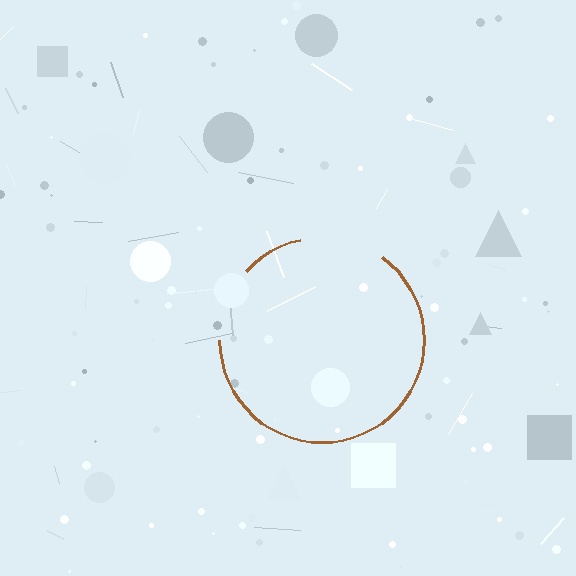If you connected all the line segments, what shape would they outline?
They would outline a circle.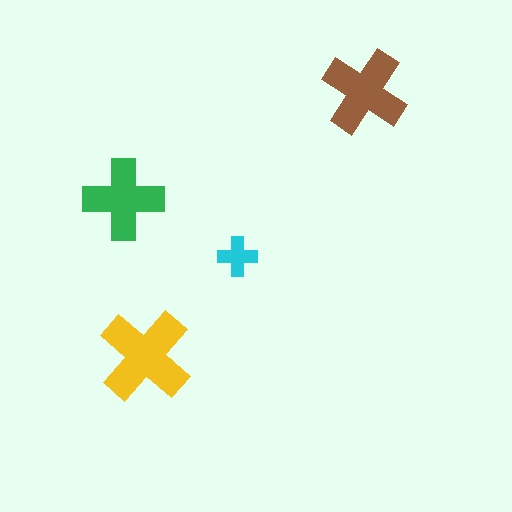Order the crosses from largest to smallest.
the yellow one, the brown one, the green one, the cyan one.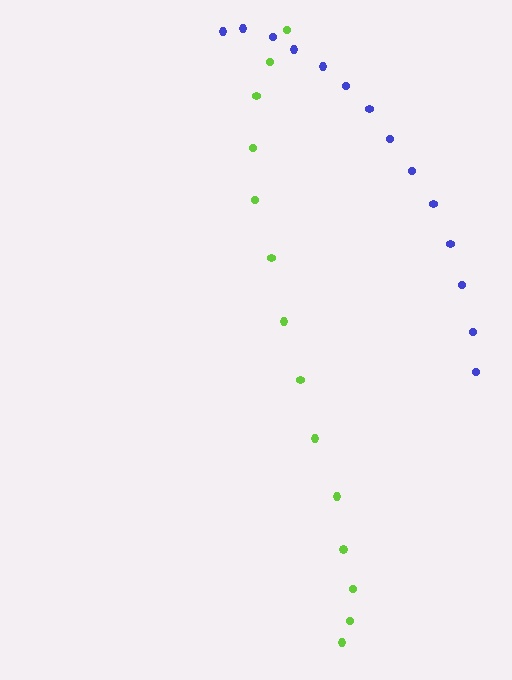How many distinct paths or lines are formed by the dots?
There are 2 distinct paths.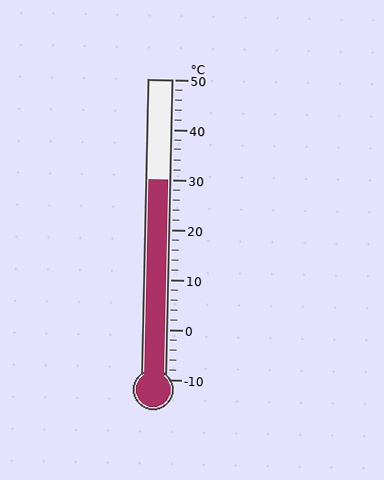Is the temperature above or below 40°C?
The temperature is below 40°C.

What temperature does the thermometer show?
The thermometer shows approximately 30°C.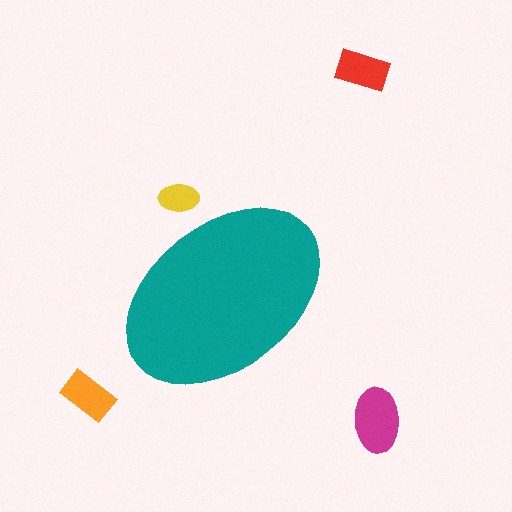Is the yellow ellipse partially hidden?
Yes, the yellow ellipse is partially hidden behind the teal ellipse.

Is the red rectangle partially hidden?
No, the red rectangle is fully visible.